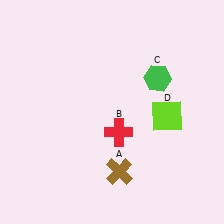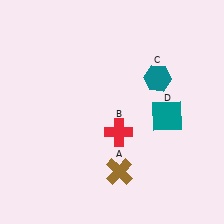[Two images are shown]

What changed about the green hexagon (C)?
In Image 1, C is green. In Image 2, it changed to teal.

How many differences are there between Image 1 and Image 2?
There are 2 differences between the two images.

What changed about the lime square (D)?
In Image 1, D is lime. In Image 2, it changed to teal.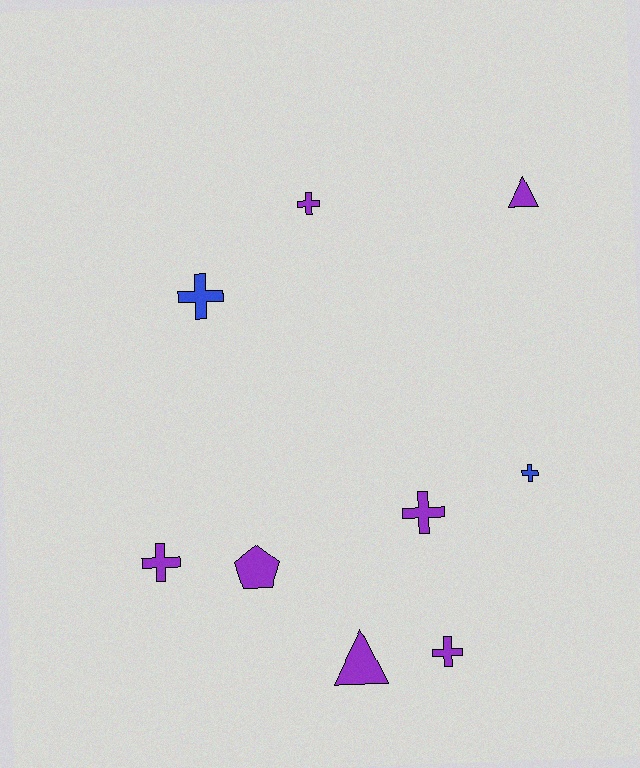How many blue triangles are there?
There are no blue triangles.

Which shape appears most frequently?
Cross, with 6 objects.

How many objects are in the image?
There are 9 objects.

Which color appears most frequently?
Purple, with 7 objects.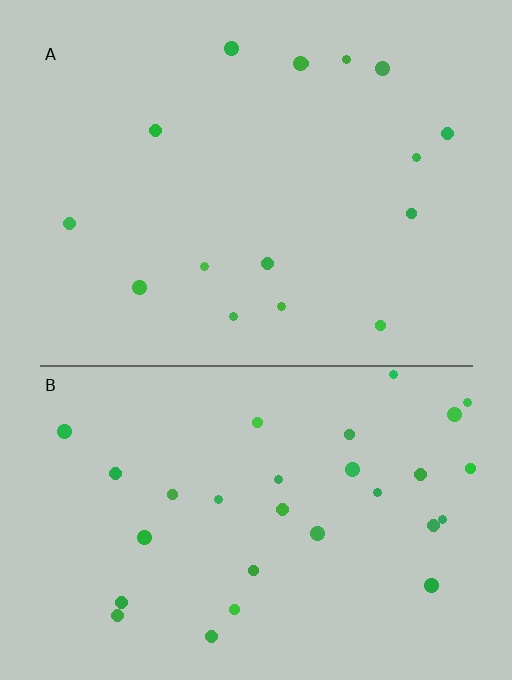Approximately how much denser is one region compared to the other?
Approximately 1.9× — region B over region A.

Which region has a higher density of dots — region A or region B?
B (the bottom).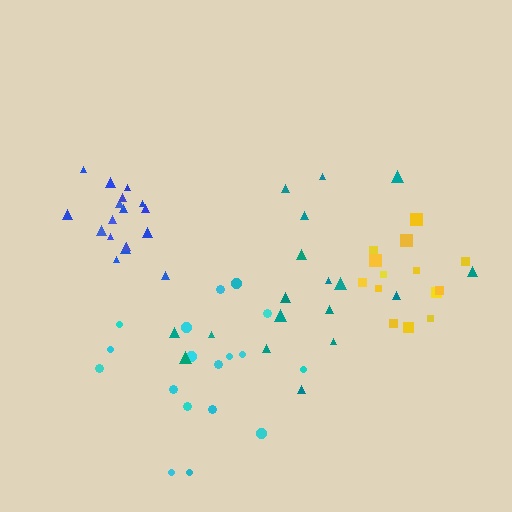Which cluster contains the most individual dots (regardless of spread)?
Cyan (18).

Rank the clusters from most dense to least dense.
blue, yellow, cyan, teal.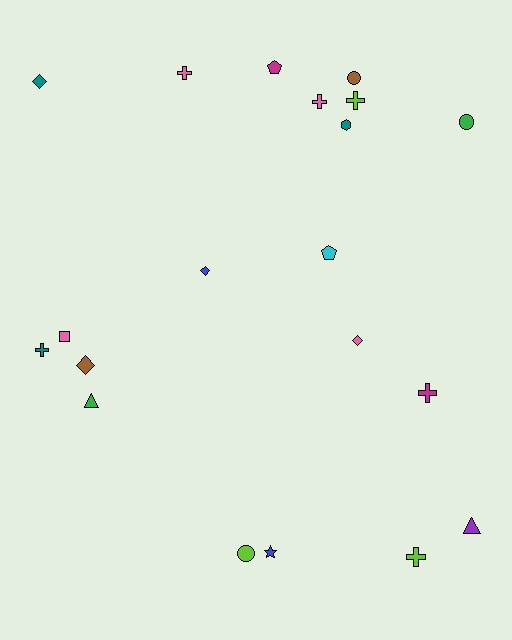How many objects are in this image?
There are 20 objects.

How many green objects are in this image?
There are 2 green objects.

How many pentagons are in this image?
There are 2 pentagons.